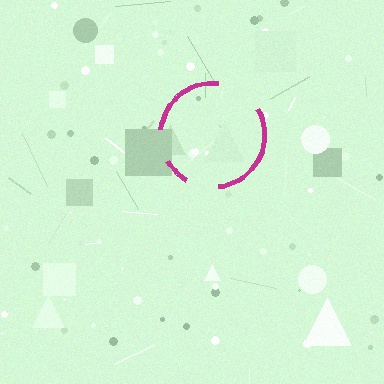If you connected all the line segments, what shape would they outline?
They would outline a circle.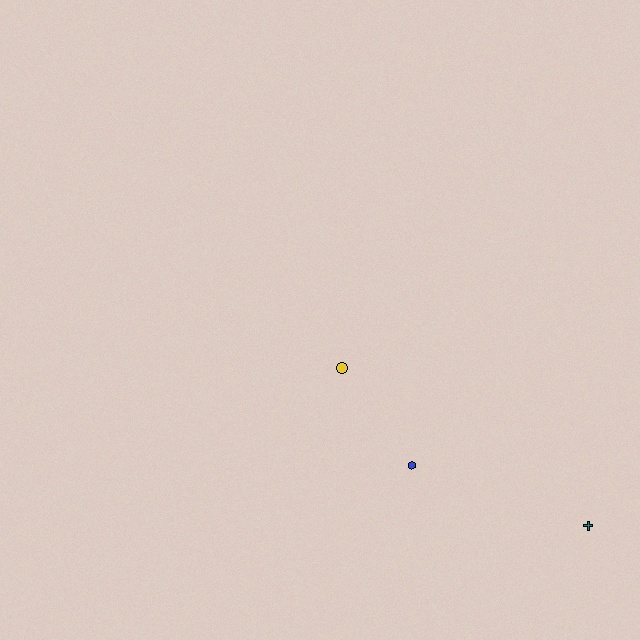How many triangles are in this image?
There are no triangles.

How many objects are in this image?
There are 3 objects.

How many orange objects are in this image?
There are no orange objects.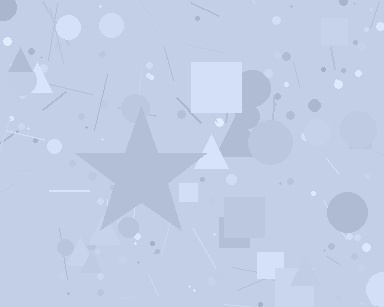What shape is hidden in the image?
A star is hidden in the image.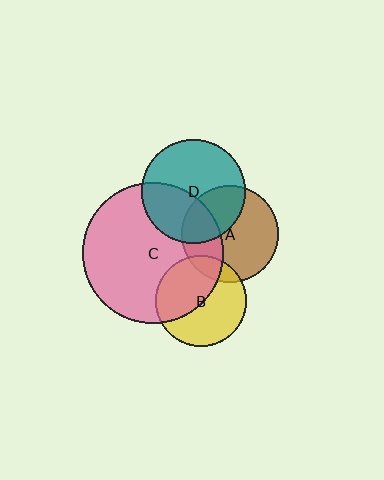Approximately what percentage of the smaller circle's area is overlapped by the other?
Approximately 35%.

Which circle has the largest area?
Circle C (pink).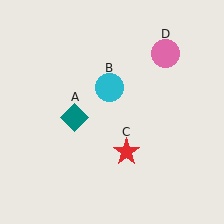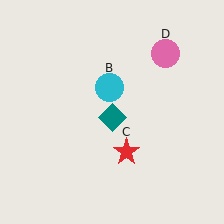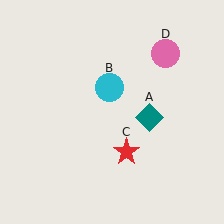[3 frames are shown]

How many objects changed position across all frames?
1 object changed position: teal diamond (object A).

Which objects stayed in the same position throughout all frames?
Cyan circle (object B) and red star (object C) and pink circle (object D) remained stationary.